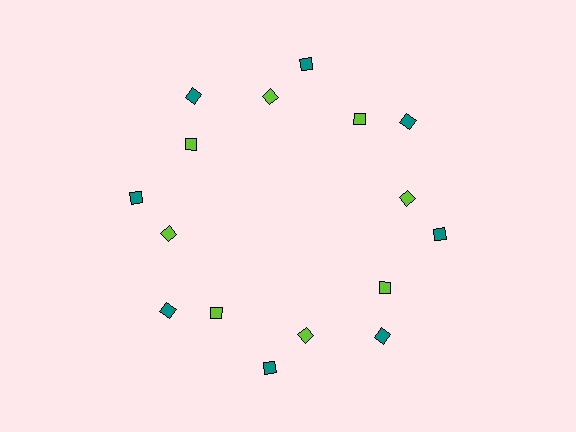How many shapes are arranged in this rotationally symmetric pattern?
There are 16 shapes, arranged in 8 groups of 2.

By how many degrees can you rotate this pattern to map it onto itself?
The pattern maps onto itself every 45 degrees of rotation.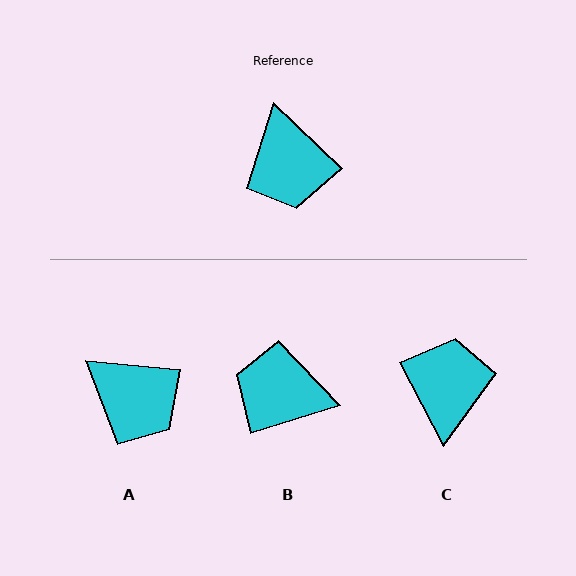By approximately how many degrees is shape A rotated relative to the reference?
Approximately 38 degrees counter-clockwise.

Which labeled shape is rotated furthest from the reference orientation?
C, about 162 degrees away.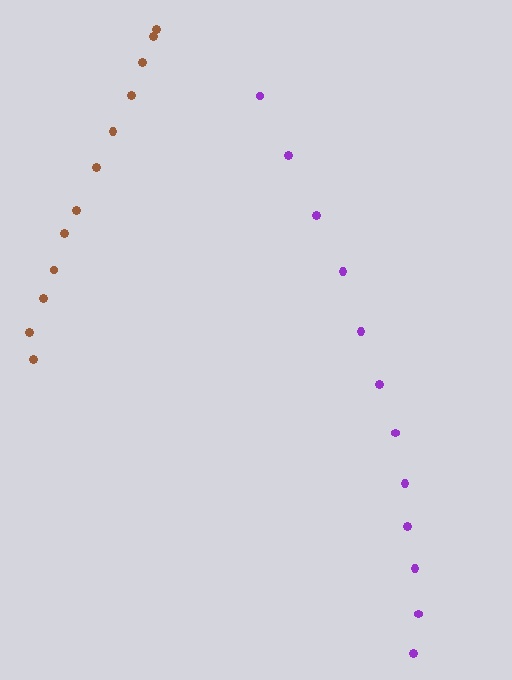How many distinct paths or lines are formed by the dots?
There are 2 distinct paths.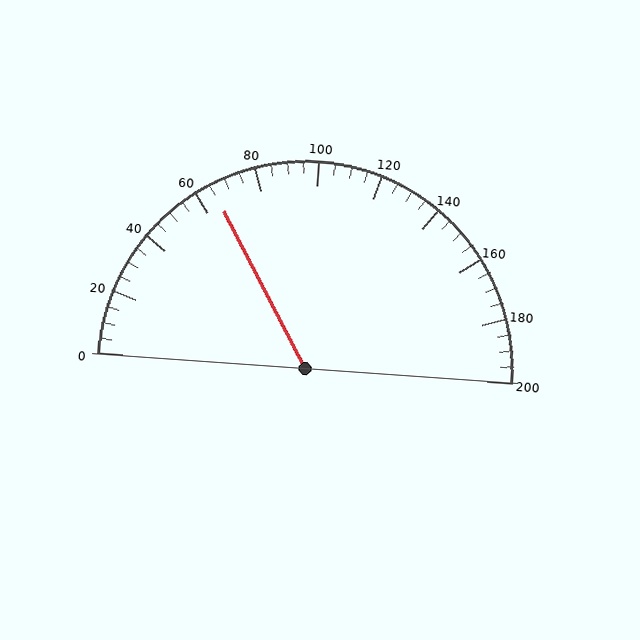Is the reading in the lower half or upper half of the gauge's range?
The reading is in the lower half of the range (0 to 200).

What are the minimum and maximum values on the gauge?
The gauge ranges from 0 to 200.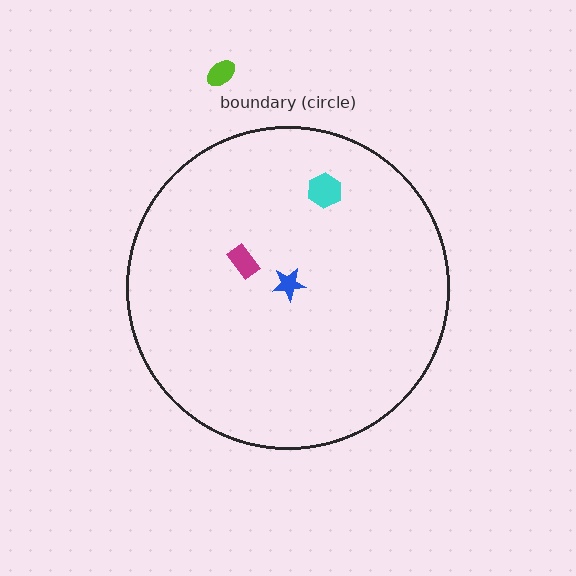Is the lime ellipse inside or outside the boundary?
Outside.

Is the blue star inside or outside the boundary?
Inside.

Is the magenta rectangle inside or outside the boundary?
Inside.